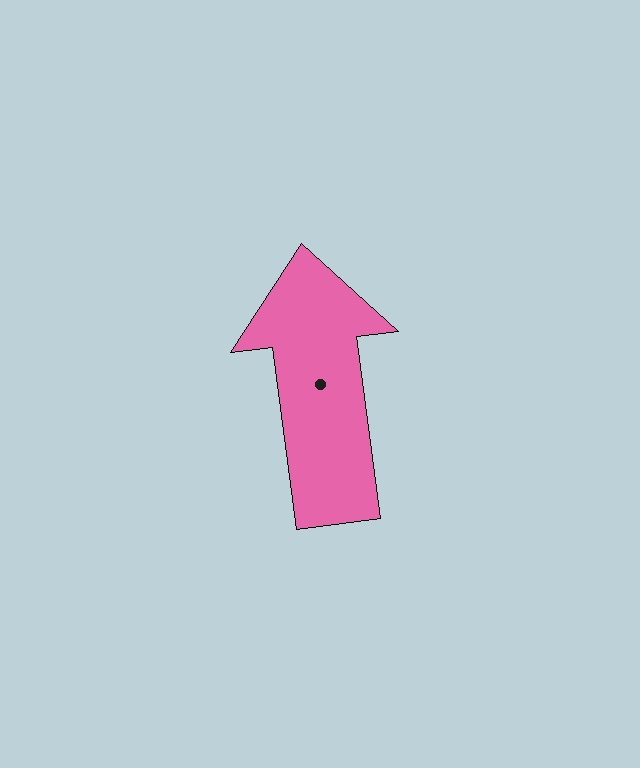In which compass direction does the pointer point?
North.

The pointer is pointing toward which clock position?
Roughly 12 o'clock.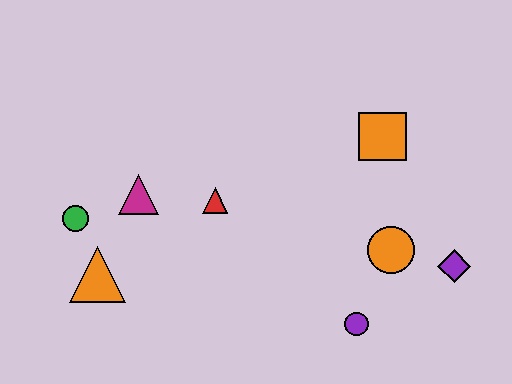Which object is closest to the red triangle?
The magenta triangle is closest to the red triangle.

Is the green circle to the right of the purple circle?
No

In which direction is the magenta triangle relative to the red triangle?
The magenta triangle is to the left of the red triangle.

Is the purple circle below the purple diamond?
Yes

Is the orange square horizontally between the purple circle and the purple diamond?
Yes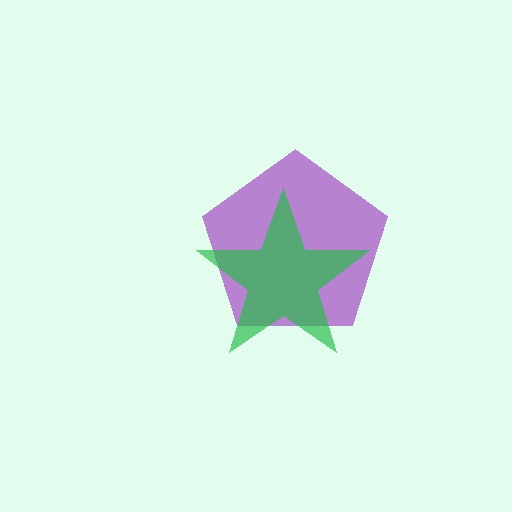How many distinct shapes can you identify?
There are 2 distinct shapes: a purple pentagon, a green star.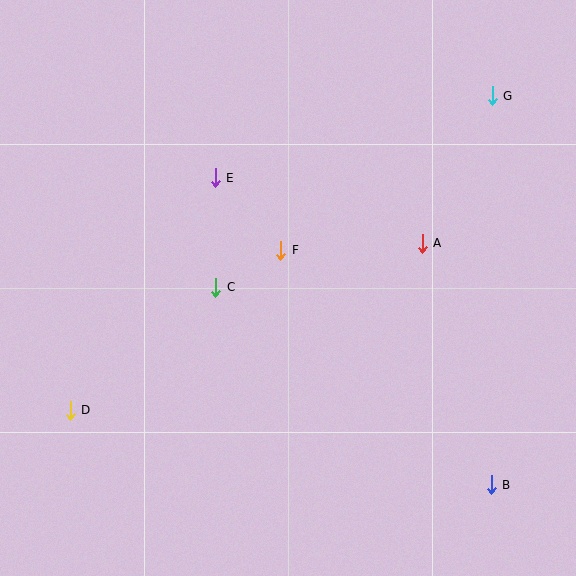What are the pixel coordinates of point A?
Point A is at (422, 243).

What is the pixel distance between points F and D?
The distance between F and D is 264 pixels.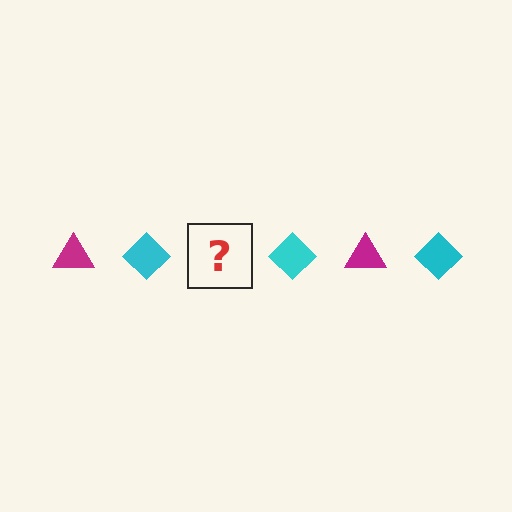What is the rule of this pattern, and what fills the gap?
The rule is that the pattern alternates between magenta triangle and cyan diamond. The gap should be filled with a magenta triangle.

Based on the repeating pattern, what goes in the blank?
The blank should be a magenta triangle.